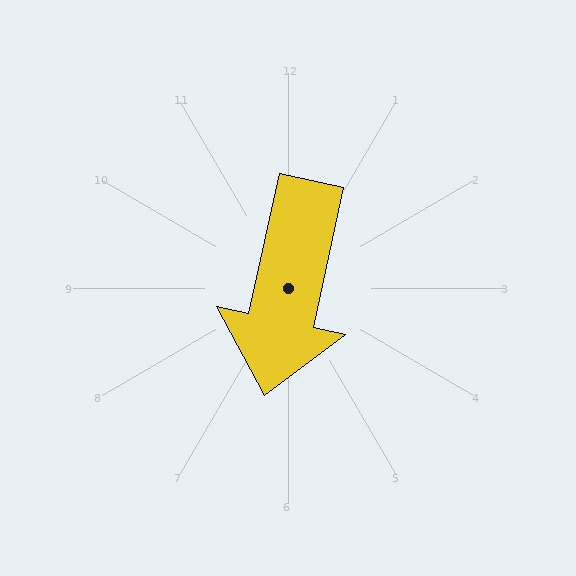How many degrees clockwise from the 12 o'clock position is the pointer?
Approximately 192 degrees.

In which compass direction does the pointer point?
South.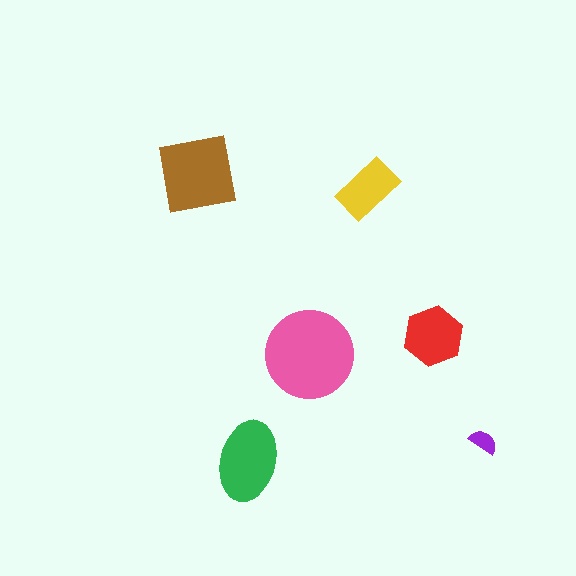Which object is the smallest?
The purple semicircle.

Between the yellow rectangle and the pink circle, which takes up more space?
The pink circle.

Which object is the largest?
The pink circle.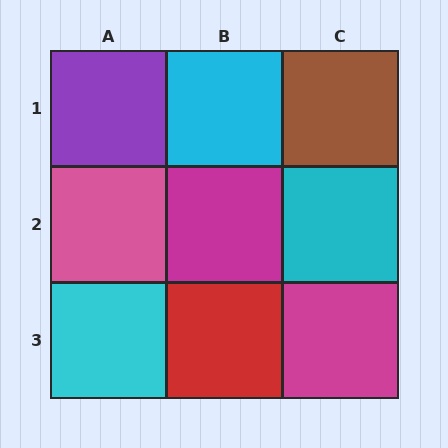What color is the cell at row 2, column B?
Magenta.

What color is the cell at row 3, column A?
Cyan.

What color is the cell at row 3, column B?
Red.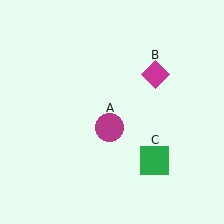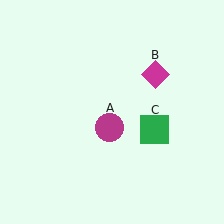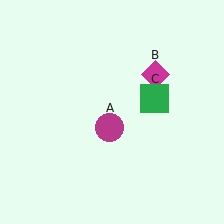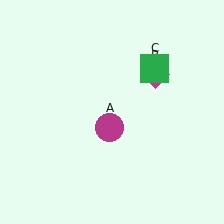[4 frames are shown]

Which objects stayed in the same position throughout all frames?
Magenta circle (object A) and magenta diamond (object B) remained stationary.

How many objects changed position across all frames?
1 object changed position: green square (object C).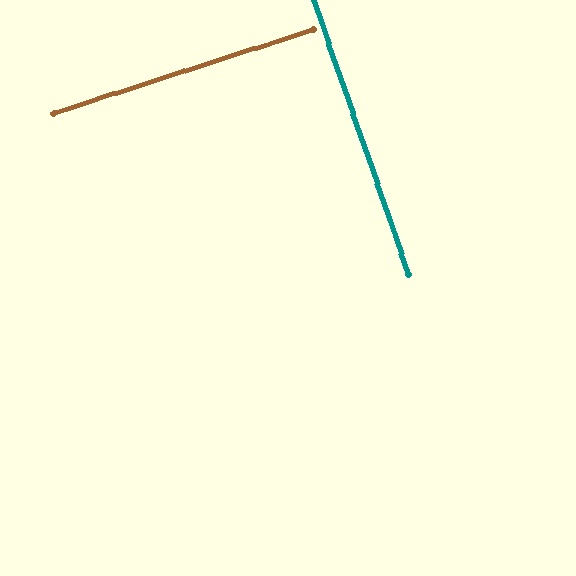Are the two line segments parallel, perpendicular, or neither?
Perpendicular — they meet at approximately 89°.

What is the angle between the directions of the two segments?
Approximately 89 degrees.